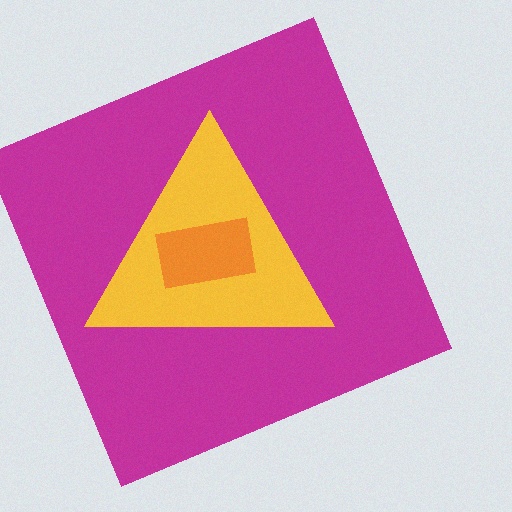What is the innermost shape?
The orange rectangle.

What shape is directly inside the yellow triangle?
The orange rectangle.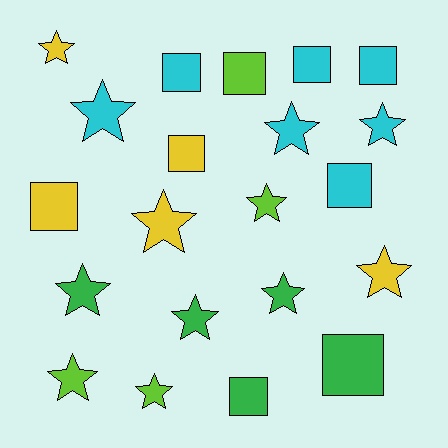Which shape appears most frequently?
Star, with 12 objects.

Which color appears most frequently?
Cyan, with 7 objects.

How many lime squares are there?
There is 1 lime square.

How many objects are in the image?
There are 21 objects.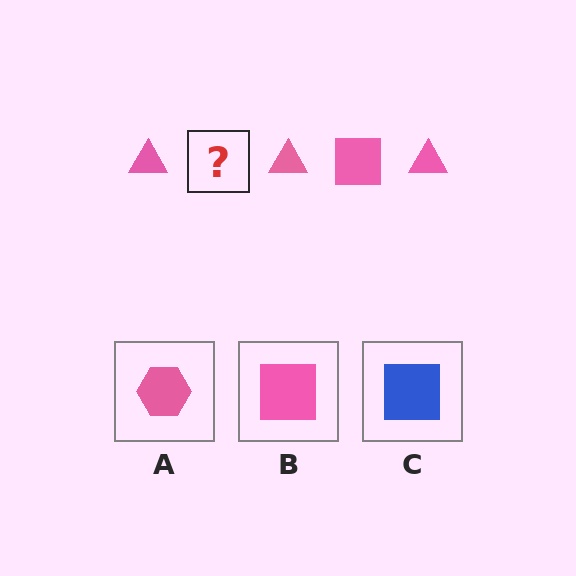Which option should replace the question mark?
Option B.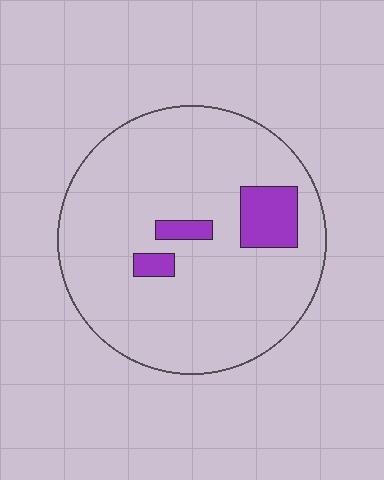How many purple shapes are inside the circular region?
3.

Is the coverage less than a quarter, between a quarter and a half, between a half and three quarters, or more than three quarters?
Less than a quarter.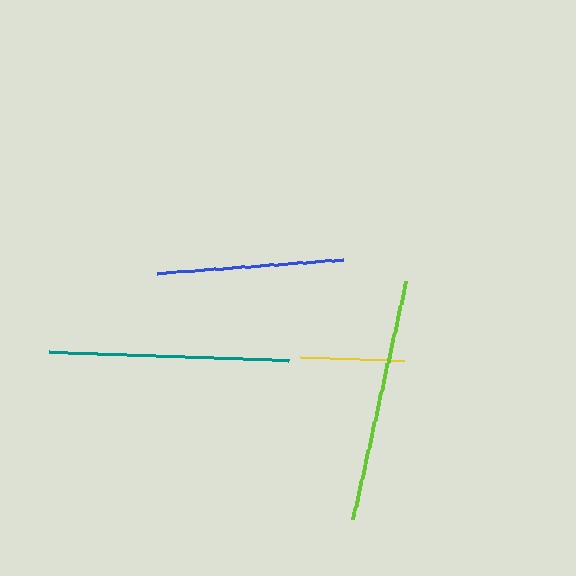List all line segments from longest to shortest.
From longest to shortest: lime, teal, blue, yellow.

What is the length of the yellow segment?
The yellow segment is approximately 104 pixels long.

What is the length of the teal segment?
The teal segment is approximately 240 pixels long.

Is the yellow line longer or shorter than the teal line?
The teal line is longer than the yellow line.